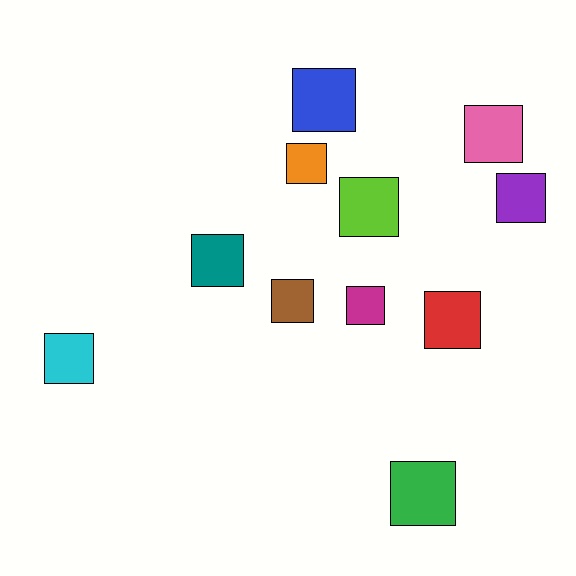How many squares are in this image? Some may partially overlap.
There are 11 squares.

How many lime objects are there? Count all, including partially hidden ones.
There is 1 lime object.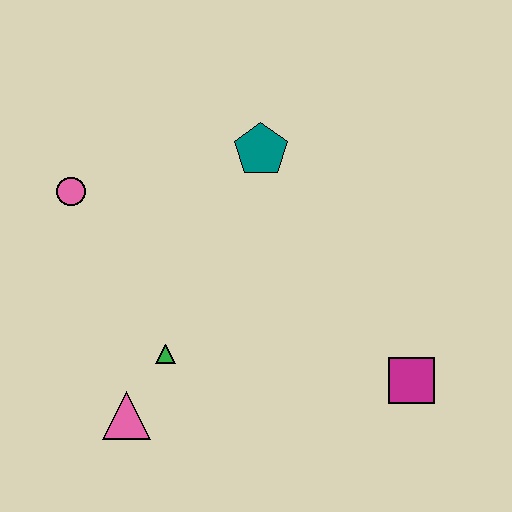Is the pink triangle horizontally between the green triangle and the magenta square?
No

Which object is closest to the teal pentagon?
The pink circle is closest to the teal pentagon.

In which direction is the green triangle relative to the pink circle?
The green triangle is below the pink circle.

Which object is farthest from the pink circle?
The magenta square is farthest from the pink circle.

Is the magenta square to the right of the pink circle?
Yes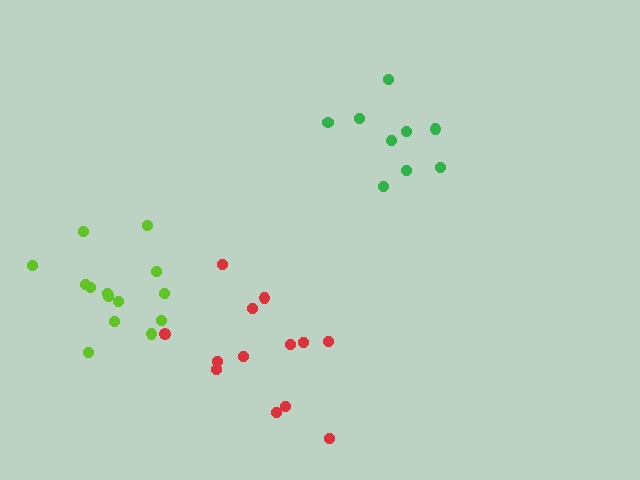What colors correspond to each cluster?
The clusters are colored: green, red, lime.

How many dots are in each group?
Group 1: 9 dots, Group 2: 13 dots, Group 3: 14 dots (36 total).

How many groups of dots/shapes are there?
There are 3 groups.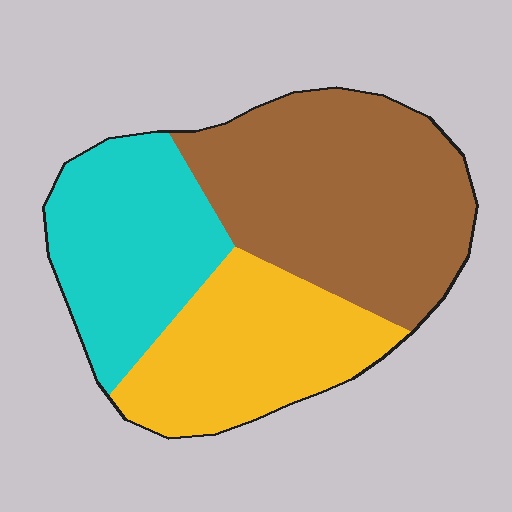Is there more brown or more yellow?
Brown.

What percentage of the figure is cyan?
Cyan covers about 30% of the figure.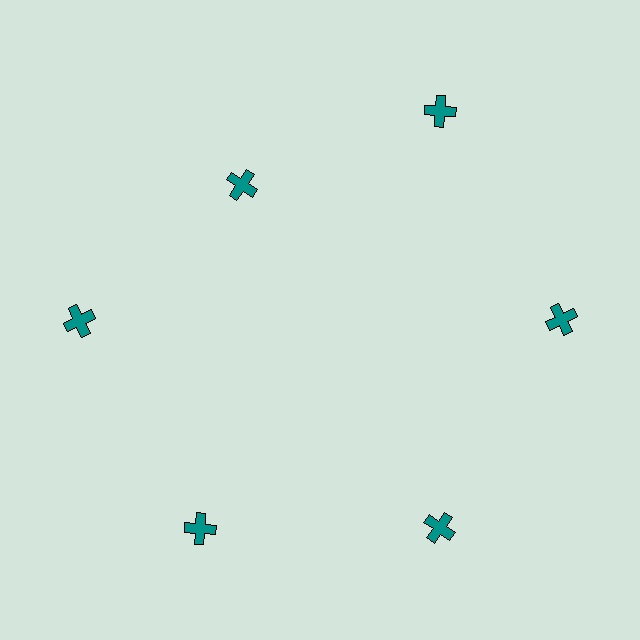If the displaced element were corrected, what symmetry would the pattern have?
It would have 6-fold rotational symmetry — the pattern would map onto itself every 60 degrees.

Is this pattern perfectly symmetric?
No. The 6 teal crosses are arranged in a ring, but one element near the 11 o'clock position is pulled inward toward the center, breaking the 6-fold rotational symmetry.